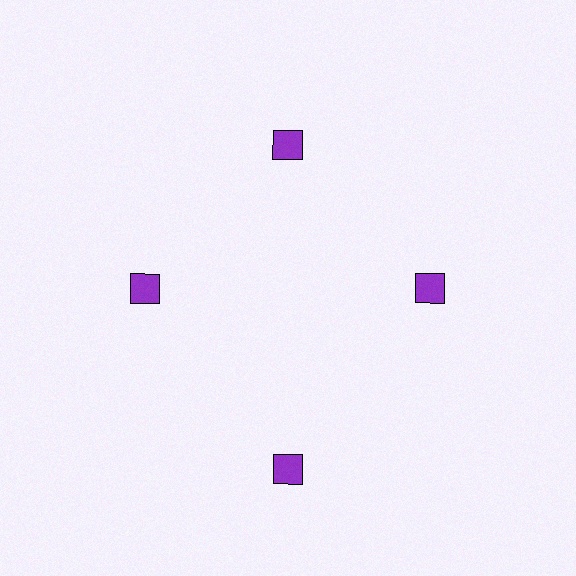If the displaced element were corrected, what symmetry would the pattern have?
It would have 4-fold rotational symmetry — the pattern would map onto itself every 90 degrees.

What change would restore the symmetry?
The symmetry would be restored by moving it inward, back onto the ring so that all 4 squares sit at equal angles and equal distance from the center.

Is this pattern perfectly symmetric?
No. The 4 purple squares are arranged in a ring, but one element near the 6 o'clock position is pushed outward from the center, breaking the 4-fold rotational symmetry.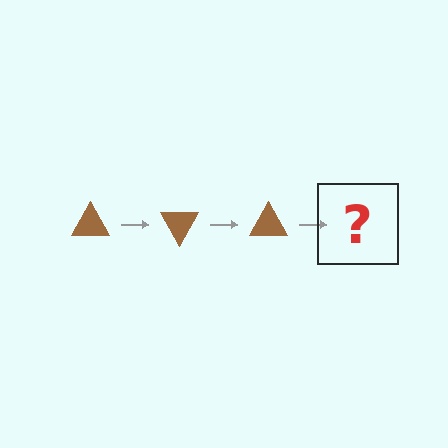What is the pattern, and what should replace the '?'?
The pattern is that the triangle rotates 60 degrees each step. The '?' should be a brown triangle rotated 180 degrees.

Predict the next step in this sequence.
The next step is a brown triangle rotated 180 degrees.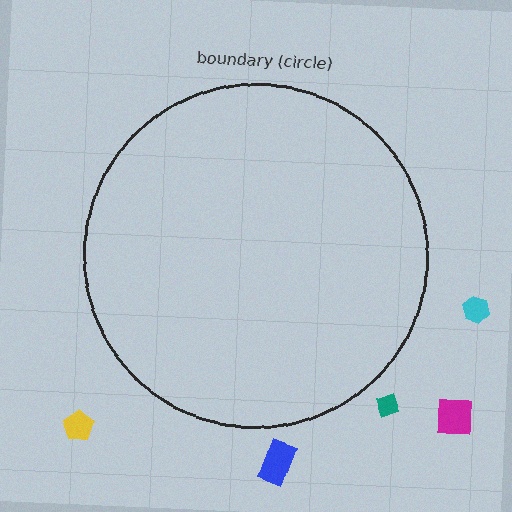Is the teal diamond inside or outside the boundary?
Outside.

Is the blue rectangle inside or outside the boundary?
Outside.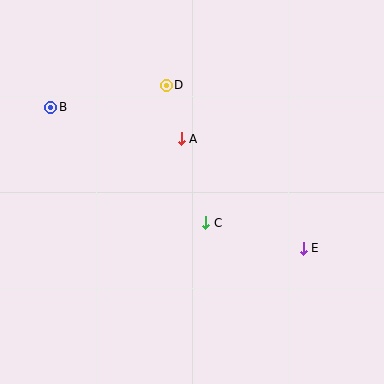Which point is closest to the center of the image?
Point C at (206, 223) is closest to the center.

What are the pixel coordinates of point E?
Point E is at (303, 248).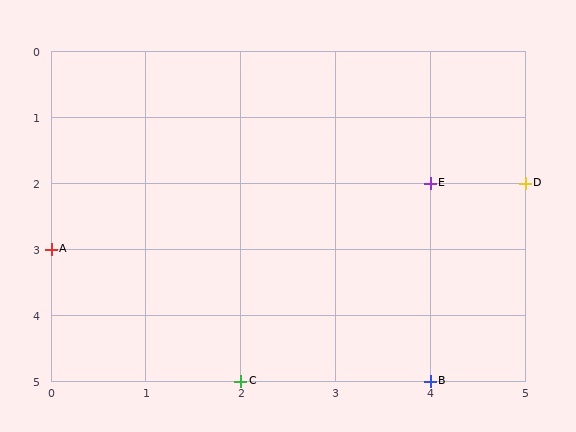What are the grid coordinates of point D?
Point D is at grid coordinates (5, 2).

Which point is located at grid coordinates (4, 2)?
Point E is at (4, 2).